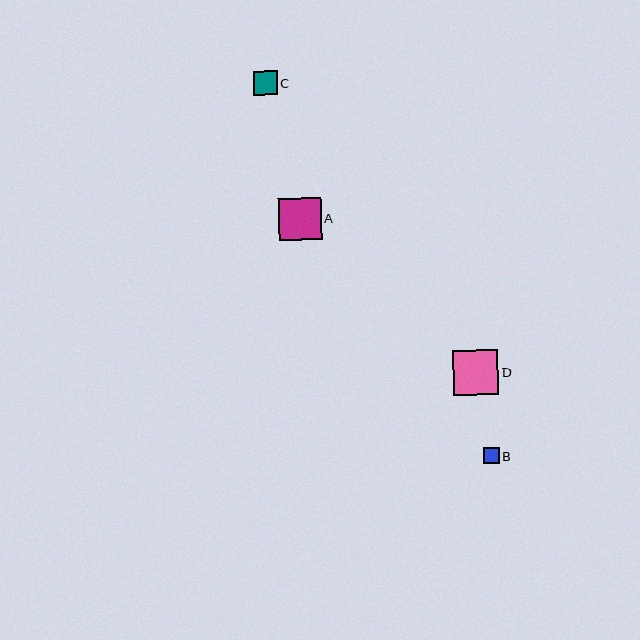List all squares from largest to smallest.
From largest to smallest: D, A, C, B.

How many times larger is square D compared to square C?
Square D is approximately 1.9 times the size of square C.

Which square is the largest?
Square D is the largest with a size of approximately 45 pixels.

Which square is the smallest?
Square B is the smallest with a size of approximately 16 pixels.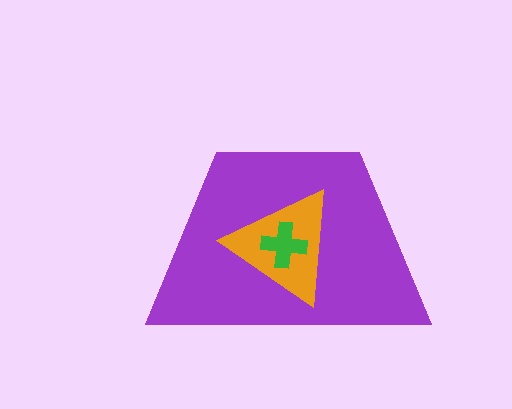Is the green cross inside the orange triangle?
Yes.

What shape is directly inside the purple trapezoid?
The orange triangle.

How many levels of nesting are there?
3.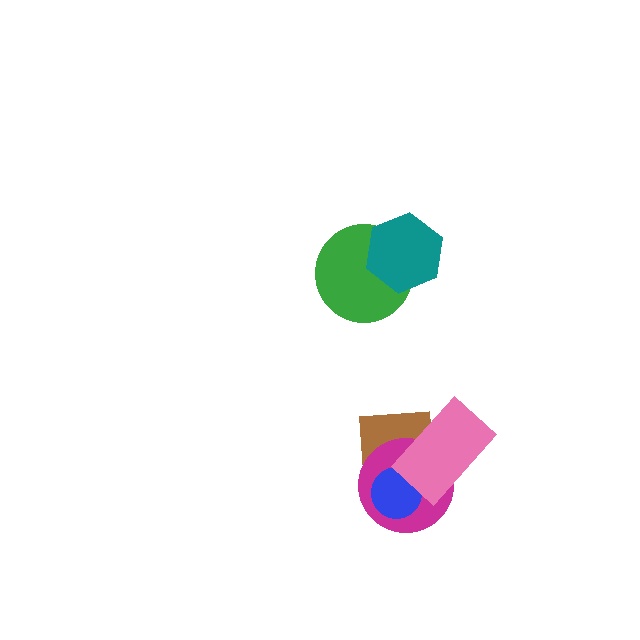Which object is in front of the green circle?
The teal hexagon is in front of the green circle.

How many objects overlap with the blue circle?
3 objects overlap with the blue circle.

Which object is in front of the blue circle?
The pink rectangle is in front of the blue circle.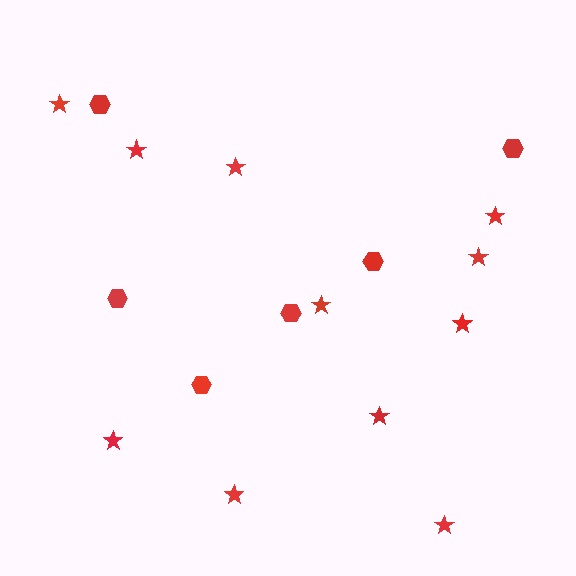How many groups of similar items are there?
There are 2 groups: one group of hexagons (6) and one group of stars (11).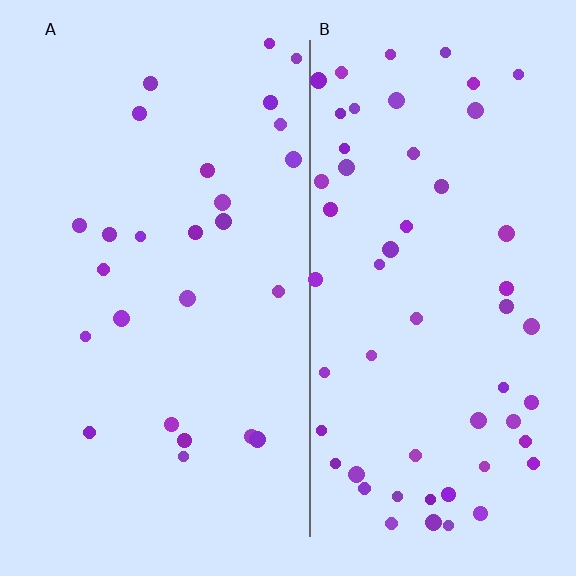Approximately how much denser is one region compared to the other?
Approximately 2.2× — region B over region A.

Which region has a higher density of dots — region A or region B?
B (the right).